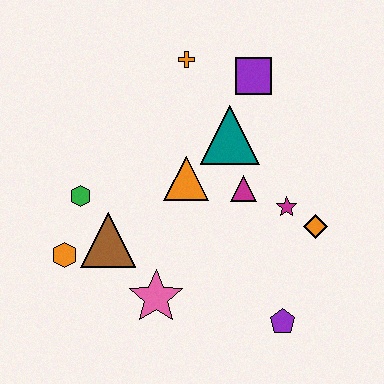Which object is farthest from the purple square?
The orange hexagon is farthest from the purple square.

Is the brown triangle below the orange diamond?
Yes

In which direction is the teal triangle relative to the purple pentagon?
The teal triangle is above the purple pentagon.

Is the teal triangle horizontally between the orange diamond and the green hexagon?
Yes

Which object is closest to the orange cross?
The purple square is closest to the orange cross.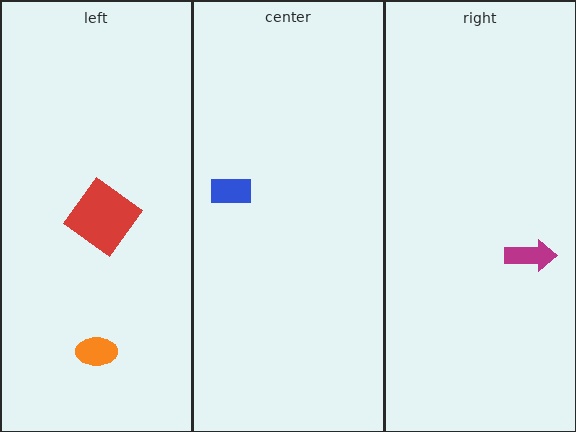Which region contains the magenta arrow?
The right region.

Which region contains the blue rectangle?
The center region.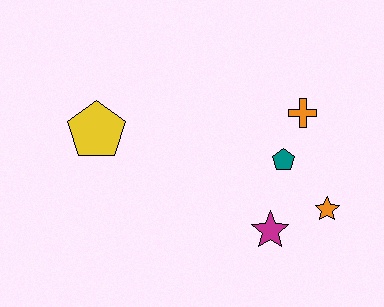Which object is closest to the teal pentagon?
The orange cross is closest to the teal pentagon.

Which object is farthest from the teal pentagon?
The yellow pentagon is farthest from the teal pentagon.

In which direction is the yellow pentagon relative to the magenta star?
The yellow pentagon is to the left of the magenta star.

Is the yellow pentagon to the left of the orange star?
Yes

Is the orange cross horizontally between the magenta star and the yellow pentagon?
No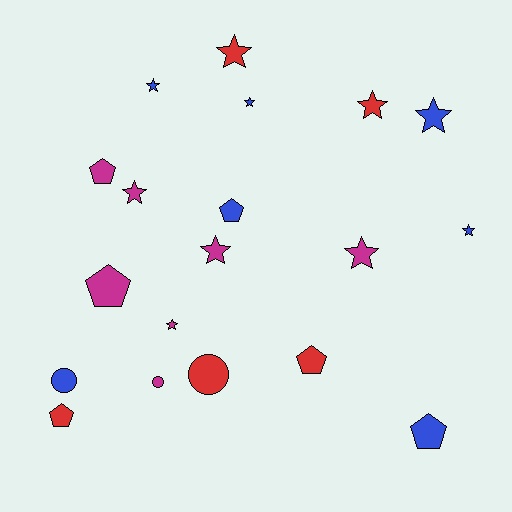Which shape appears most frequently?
Star, with 10 objects.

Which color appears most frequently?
Magenta, with 7 objects.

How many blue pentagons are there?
There are 2 blue pentagons.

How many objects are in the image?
There are 19 objects.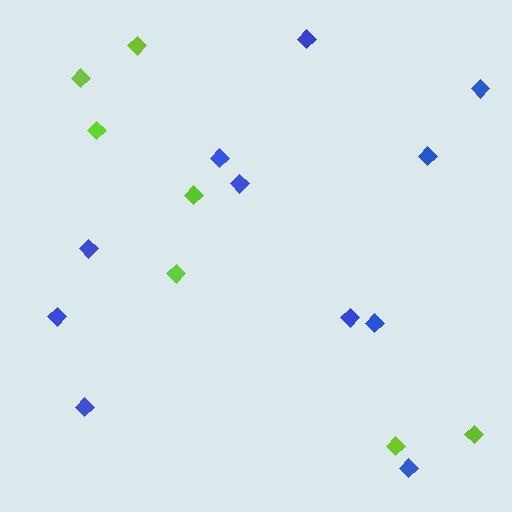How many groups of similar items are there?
There are 2 groups: one group of lime diamonds (7) and one group of blue diamonds (11).